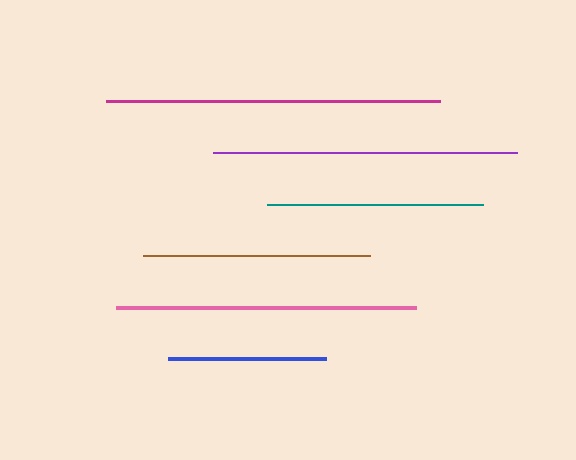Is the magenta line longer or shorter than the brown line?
The magenta line is longer than the brown line.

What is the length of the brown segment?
The brown segment is approximately 227 pixels long.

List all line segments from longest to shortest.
From longest to shortest: magenta, purple, pink, brown, teal, blue.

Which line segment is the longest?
The magenta line is the longest at approximately 334 pixels.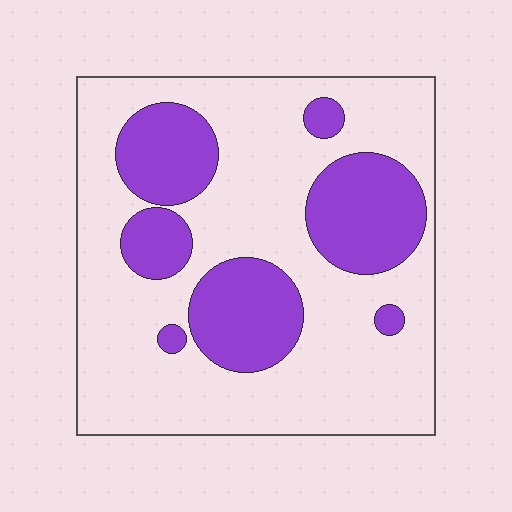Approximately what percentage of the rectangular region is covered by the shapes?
Approximately 30%.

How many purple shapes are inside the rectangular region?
7.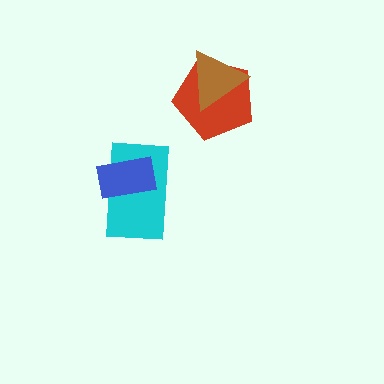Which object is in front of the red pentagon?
The brown triangle is in front of the red pentagon.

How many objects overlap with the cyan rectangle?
1 object overlaps with the cyan rectangle.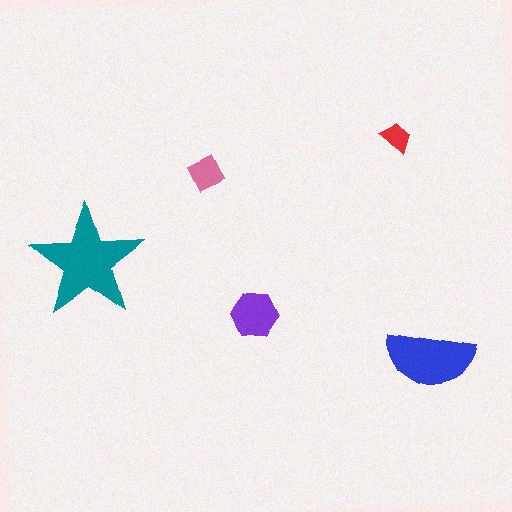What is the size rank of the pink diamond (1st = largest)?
4th.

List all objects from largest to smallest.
The teal star, the blue semicircle, the purple hexagon, the pink diamond, the red trapezoid.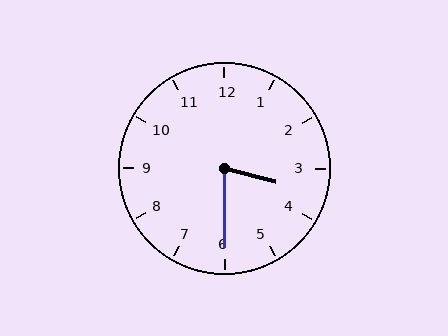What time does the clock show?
3:30.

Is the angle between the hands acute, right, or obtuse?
It is acute.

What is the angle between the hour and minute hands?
Approximately 75 degrees.